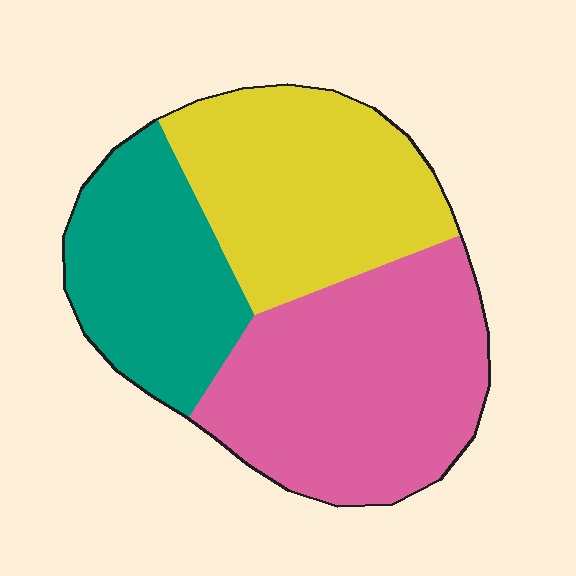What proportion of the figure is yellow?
Yellow takes up about one third (1/3) of the figure.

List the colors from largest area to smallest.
From largest to smallest: pink, yellow, teal.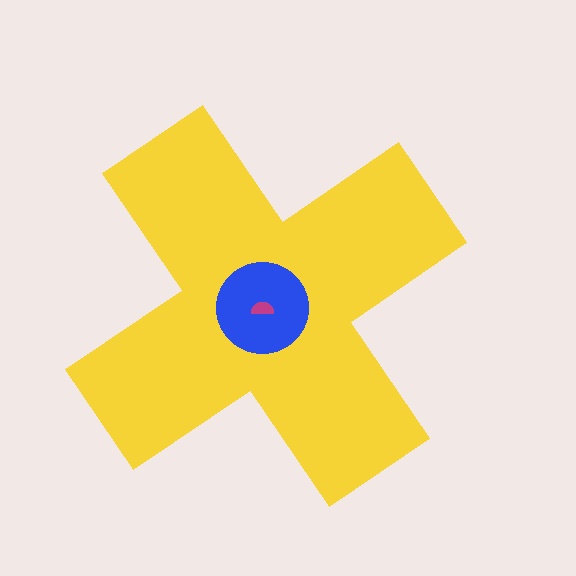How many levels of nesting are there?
3.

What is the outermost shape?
The yellow cross.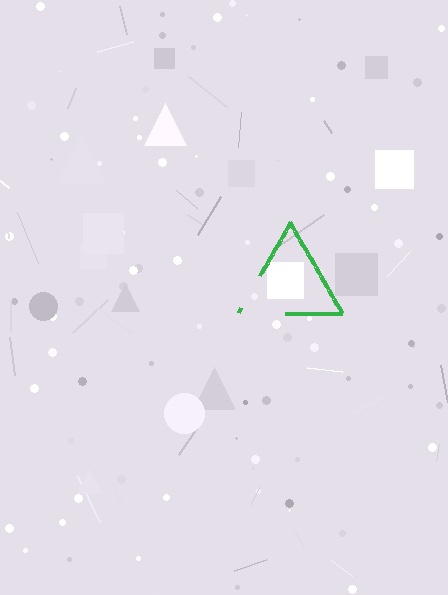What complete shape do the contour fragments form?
The contour fragments form a triangle.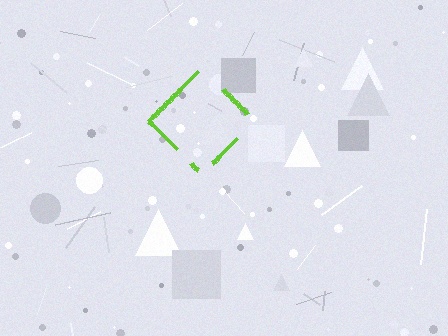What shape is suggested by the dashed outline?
The dashed outline suggests a diamond.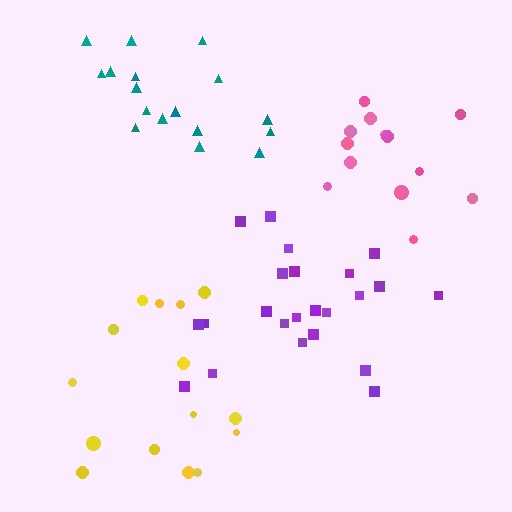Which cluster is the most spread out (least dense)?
Pink.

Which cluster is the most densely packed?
Teal.